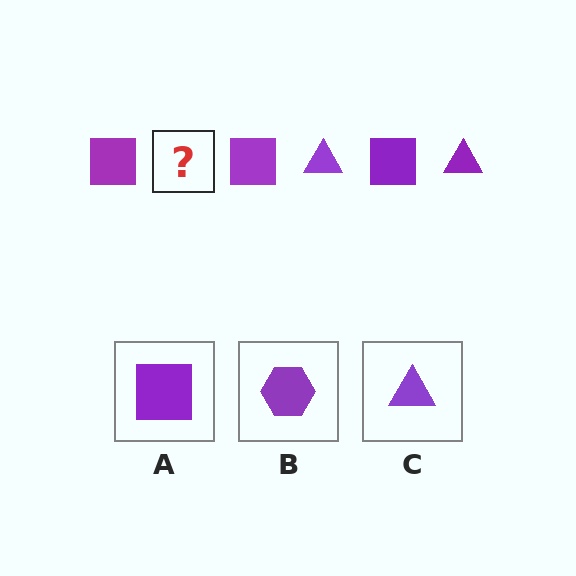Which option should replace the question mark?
Option C.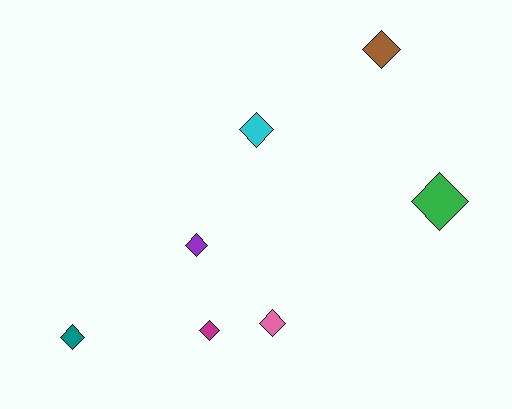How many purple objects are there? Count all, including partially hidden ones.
There is 1 purple object.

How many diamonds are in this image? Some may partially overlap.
There are 7 diamonds.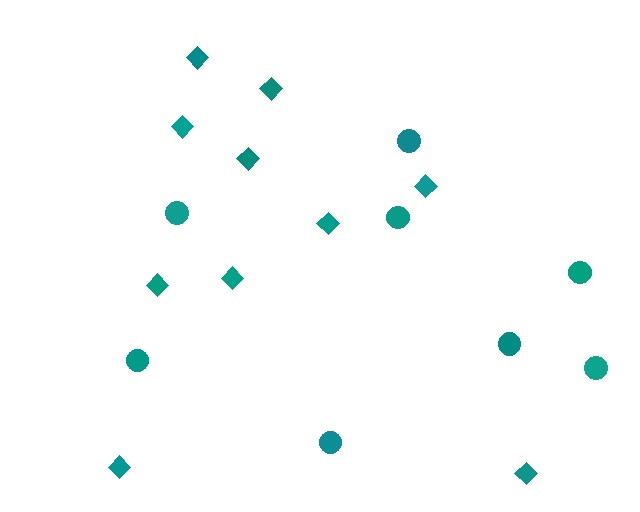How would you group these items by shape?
There are 2 groups: one group of circles (8) and one group of diamonds (10).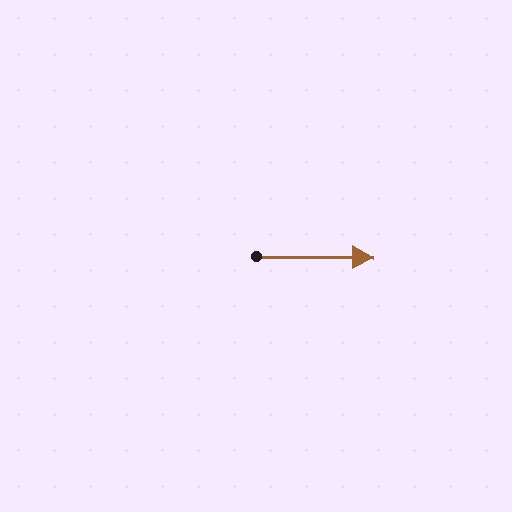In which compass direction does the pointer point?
East.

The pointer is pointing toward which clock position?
Roughly 3 o'clock.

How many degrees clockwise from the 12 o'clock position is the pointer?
Approximately 91 degrees.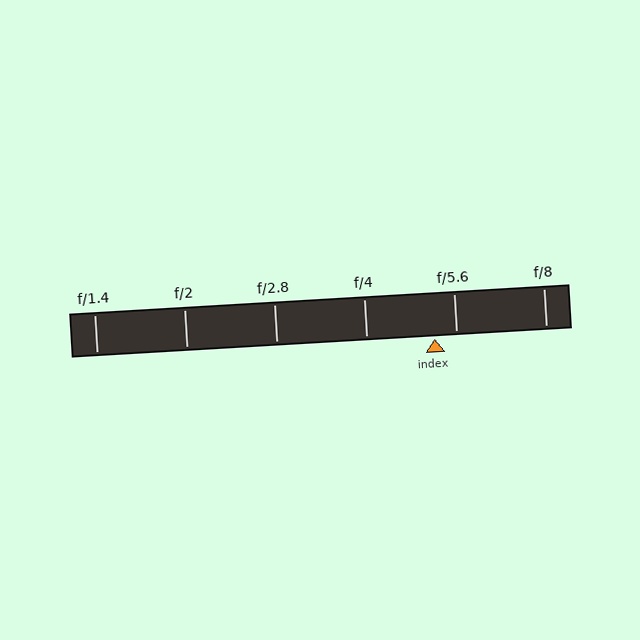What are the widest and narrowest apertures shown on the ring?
The widest aperture shown is f/1.4 and the narrowest is f/8.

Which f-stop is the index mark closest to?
The index mark is closest to f/5.6.